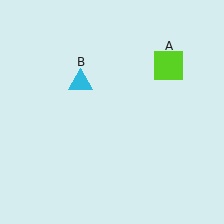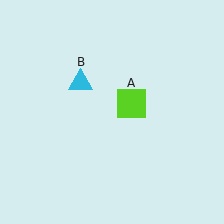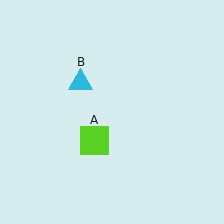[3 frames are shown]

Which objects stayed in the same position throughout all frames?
Cyan triangle (object B) remained stationary.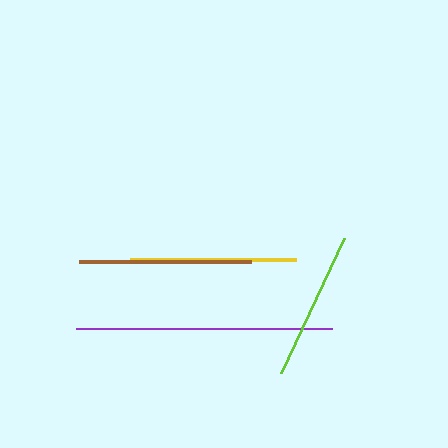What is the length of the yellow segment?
The yellow segment is approximately 167 pixels long.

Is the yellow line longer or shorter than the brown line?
The brown line is longer than the yellow line.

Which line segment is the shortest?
The lime line is the shortest at approximately 149 pixels.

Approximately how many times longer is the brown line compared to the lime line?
The brown line is approximately 1.1 times the length of the lime line.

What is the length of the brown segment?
The brown segment is approximately 172 pixels long.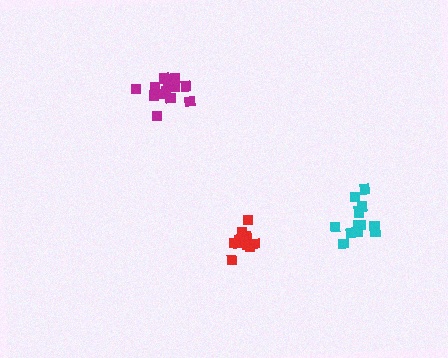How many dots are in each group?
Group 1: 10 dots, Group 2: 13 dots, Group 3: 16 dots (39 total).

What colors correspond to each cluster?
The clusters are colored: red, cyan, magenta.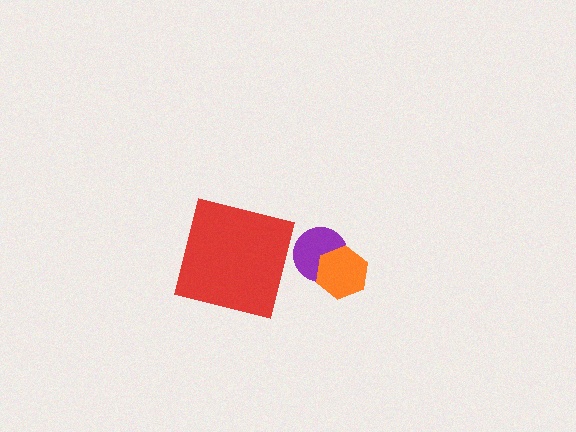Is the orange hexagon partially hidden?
No, no other shape covers it.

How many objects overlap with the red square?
0 objects overlap with the red square.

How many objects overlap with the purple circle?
1 object overlaps with the purple circle.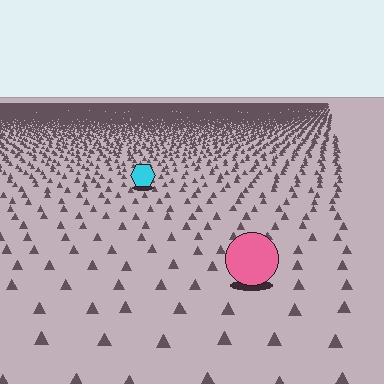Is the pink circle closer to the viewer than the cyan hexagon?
Yes. The pink circle is closer — you can tell from the texture gradient: the ground texture is coarser near it.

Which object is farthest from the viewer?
The cyan hexagon is farthest from the viewer. It appears smaller and the ground texture around it is denser.